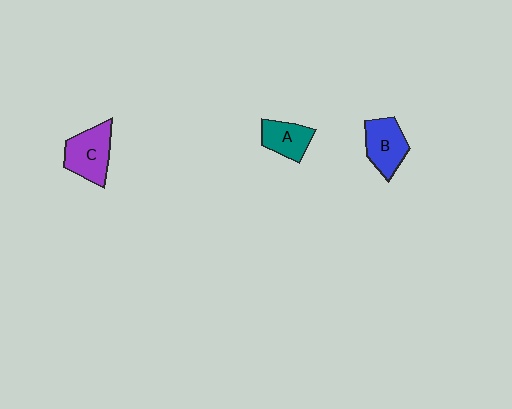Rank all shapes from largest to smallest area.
From largest to smallest: C (purple), B (blue), A (teal).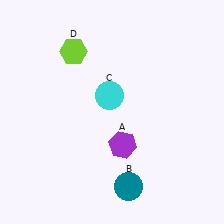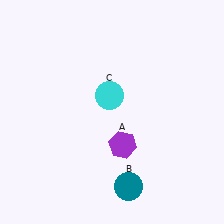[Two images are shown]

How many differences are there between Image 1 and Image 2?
There is 1 difference between the two images.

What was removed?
The lime hexagon (D) was removed in Image 2.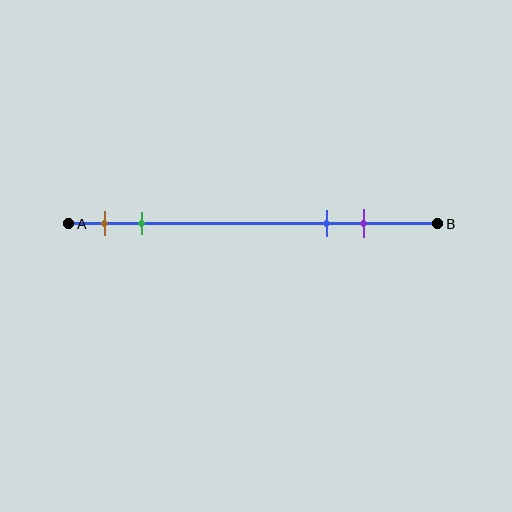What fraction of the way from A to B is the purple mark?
The purple mark is approximately 80% (0.8) of the way from A to B.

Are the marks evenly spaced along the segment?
No, the marks are not evenly spaced.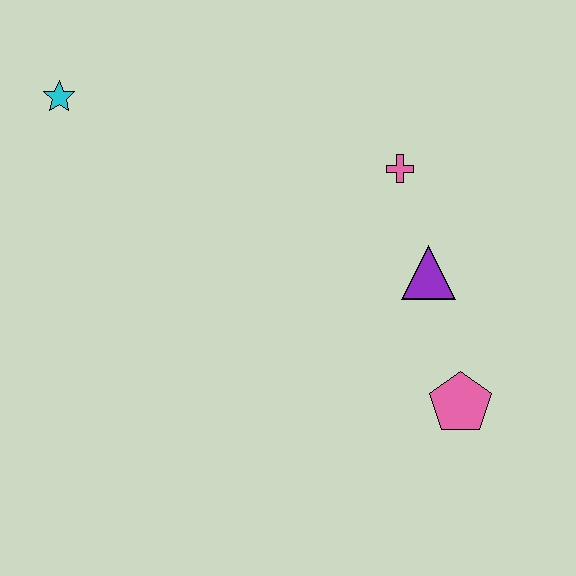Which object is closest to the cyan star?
The pink cross is closest to the cyan star.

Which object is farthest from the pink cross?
The cyan star is farthest from the pink cross.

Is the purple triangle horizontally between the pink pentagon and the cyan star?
Yes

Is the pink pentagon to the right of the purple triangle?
Yes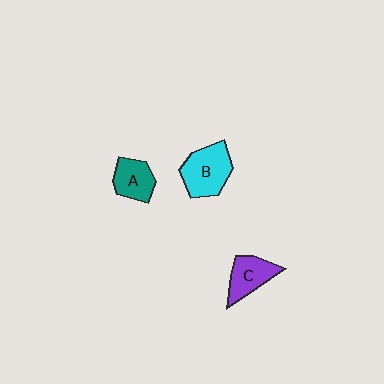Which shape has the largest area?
Shape B (cyan).